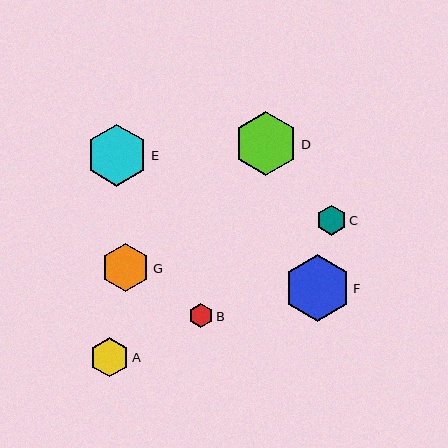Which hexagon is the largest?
Hexagon F is the largest with a size of approximately 67 pixels.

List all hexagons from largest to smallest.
From largest to smallest: F, D, E, G, A, C, B.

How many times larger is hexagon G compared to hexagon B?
Hexagon G is approximately 2.0 times the size of hexagon B.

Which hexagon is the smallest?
Hexagon B is the smallest with a size of approximately 24 pixels.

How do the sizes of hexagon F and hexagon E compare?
Hexagon F and hexagon E are approximately the same size.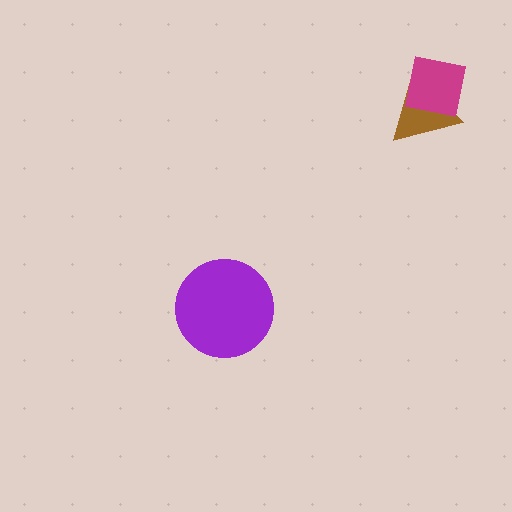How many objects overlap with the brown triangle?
1 object overlaps with the brown triangle.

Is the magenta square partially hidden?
No, no other shape covers it.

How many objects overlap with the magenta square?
1 object overlaps with the magenta square.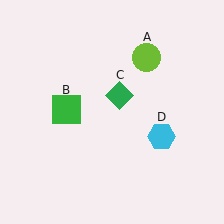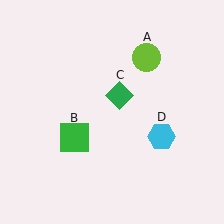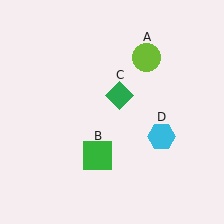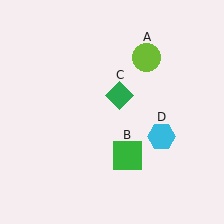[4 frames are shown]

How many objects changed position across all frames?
1 object changed position: green square (object B).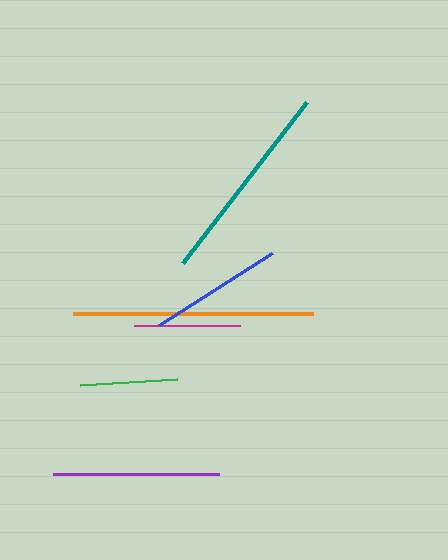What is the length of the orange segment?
The orange segment is approximately 240 pixels long.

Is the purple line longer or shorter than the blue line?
The purple line is longer than the blue line.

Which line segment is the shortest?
The green line is the shortest at approximately 98 pixels.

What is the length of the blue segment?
The blue segment is approximately 134 pixels long.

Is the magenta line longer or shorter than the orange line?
The orange line is longer than the magenta line.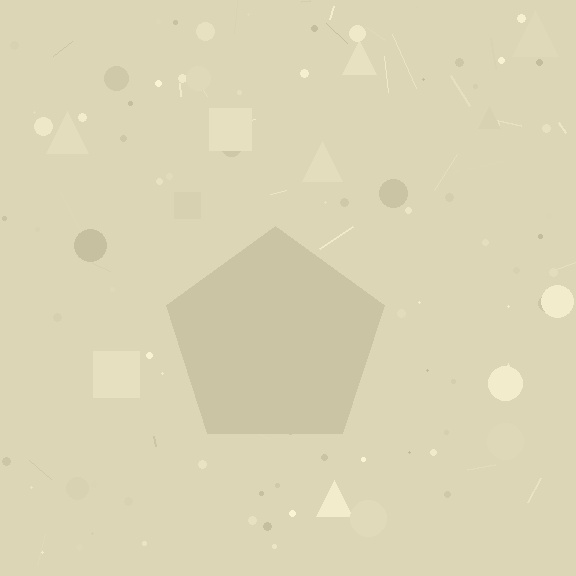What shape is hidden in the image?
A pentagon is hidden in the image.